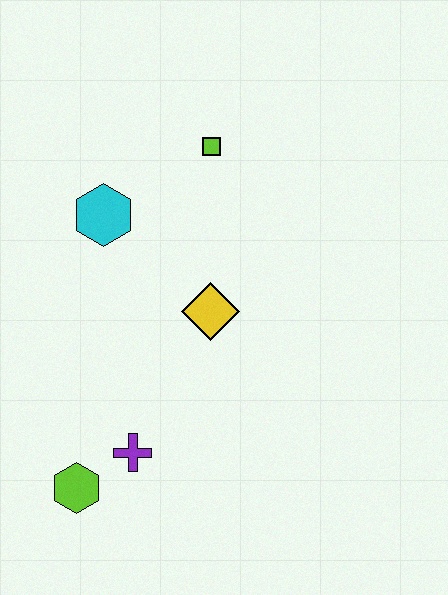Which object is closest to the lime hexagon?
The purple cross is closest to the lime hexagon.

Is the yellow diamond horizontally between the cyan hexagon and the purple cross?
No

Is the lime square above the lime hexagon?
Yes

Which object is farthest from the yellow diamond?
The lime hexagon is farthest from the yellow diamond.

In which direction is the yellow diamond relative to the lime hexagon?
The yellow diamond is above the lime hexagon.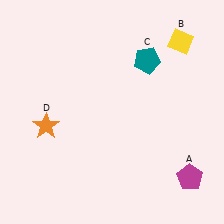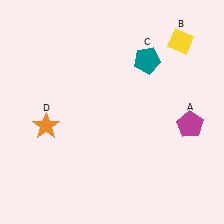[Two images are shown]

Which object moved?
The magenta pentagon (A) moved up.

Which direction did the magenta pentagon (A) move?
The magenta pentagon (A) moved up.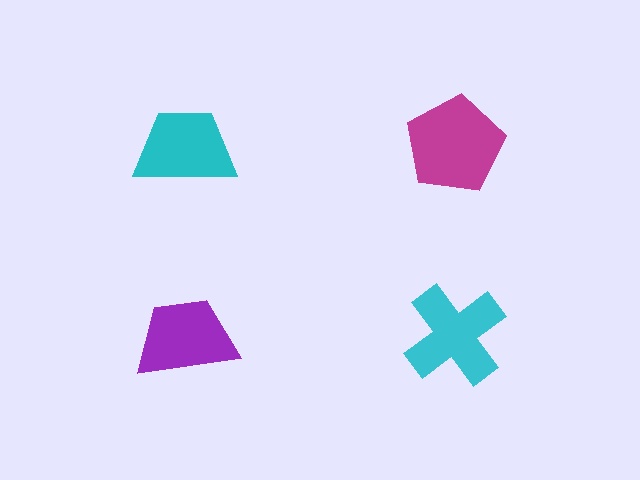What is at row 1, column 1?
A cyan trapezoid.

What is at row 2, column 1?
A purple trapezoid.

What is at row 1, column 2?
A magenta pentagon.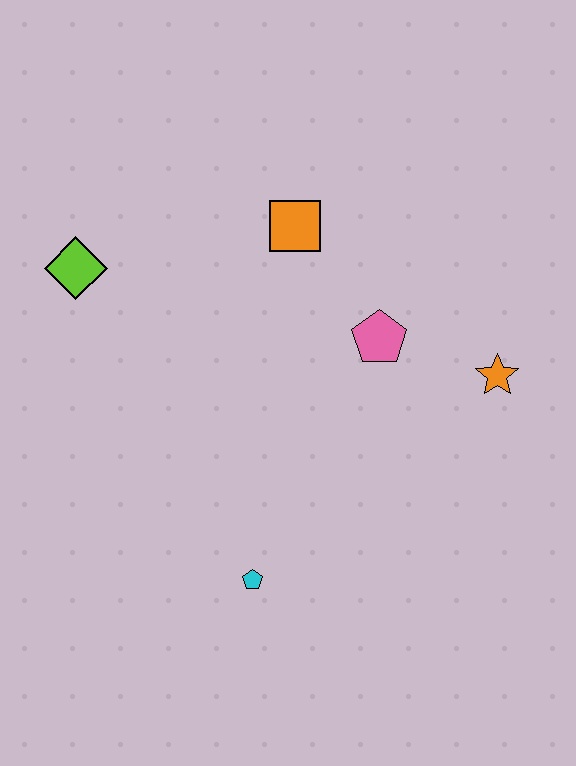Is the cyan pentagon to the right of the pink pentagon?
No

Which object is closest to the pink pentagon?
The orange star is closest to the pink pentagon.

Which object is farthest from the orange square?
The cyan pentagon is farthest from the orange square.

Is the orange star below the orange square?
Yes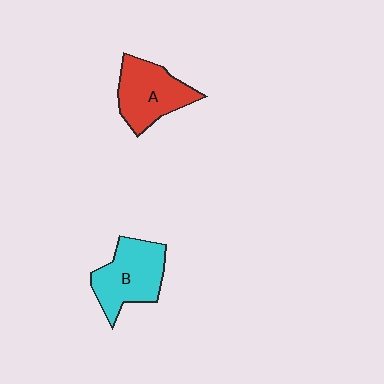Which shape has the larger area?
Shape B (cyan).